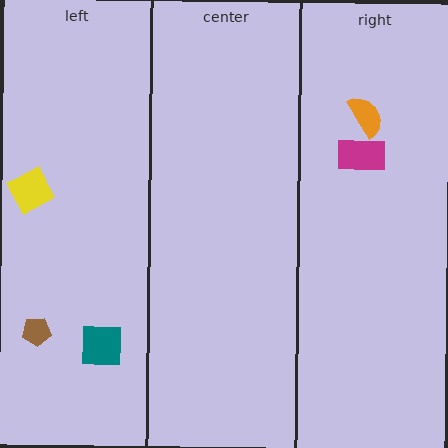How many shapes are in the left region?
3.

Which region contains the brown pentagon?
The left region.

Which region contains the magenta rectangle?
The right region.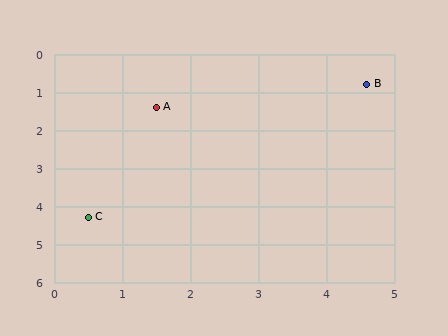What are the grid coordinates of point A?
Point A is at approximately (1.5, 1.4).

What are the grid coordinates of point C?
Point C is at approximately (0.5, 4.3).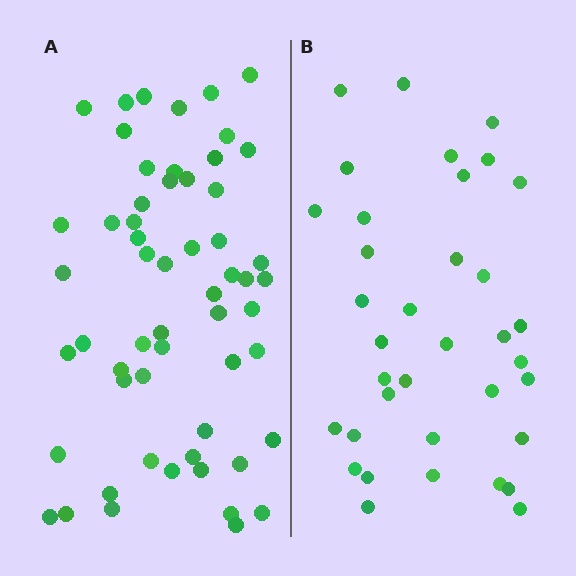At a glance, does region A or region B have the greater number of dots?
Region A (the left region) has more dots.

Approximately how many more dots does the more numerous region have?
Region A has approximately 20 more dots than region B.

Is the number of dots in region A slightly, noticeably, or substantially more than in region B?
Region A has substantially more. The ratio is roughly 1.6 to 1.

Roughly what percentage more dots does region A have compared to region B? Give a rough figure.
About 60% more.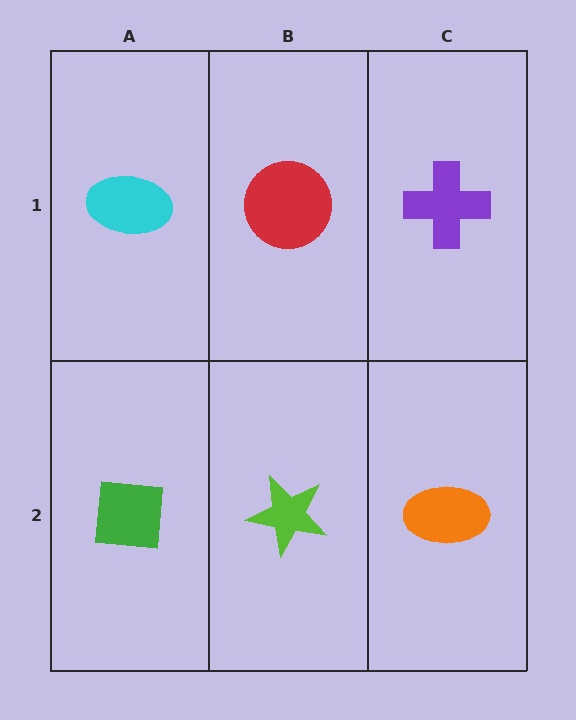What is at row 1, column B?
A red circle.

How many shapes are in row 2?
3 shapes.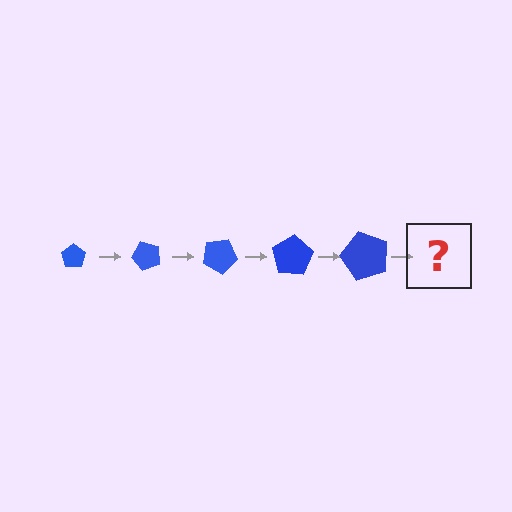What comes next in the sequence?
The next element should be a pentagon, larger than the previous one and rotated 250 degrees from the start.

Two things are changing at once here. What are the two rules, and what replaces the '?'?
The two rules are that the pentagon grows larger each step and it rotates 50 degrees each step. The '?' should be a pentagon, larger than the previous one and rotated 250 degrees from the start.